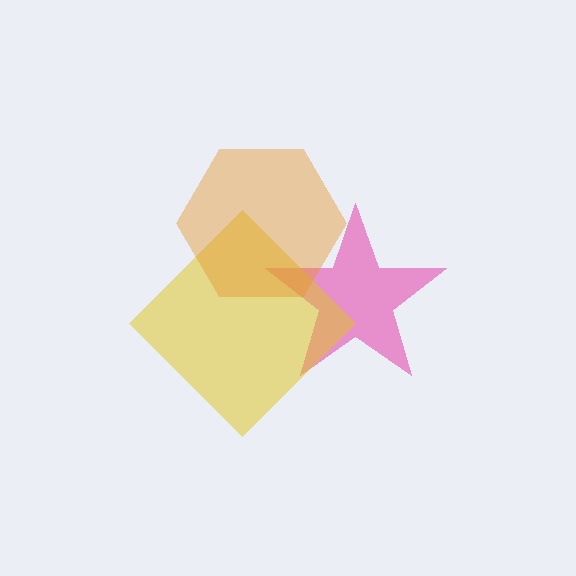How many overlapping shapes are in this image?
There are 3 overlapping shapes in the image.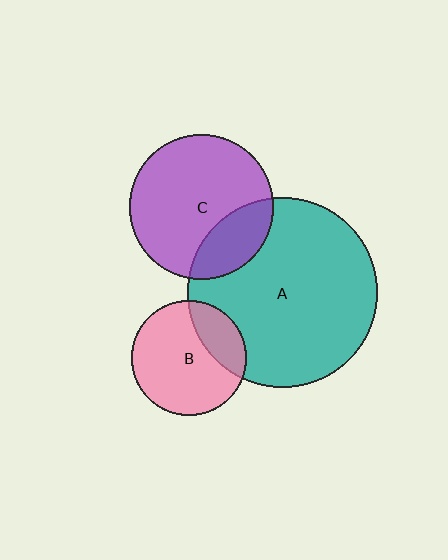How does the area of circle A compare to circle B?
Approximately 2.7 times.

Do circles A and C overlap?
Yes.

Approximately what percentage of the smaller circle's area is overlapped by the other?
Approximately 25%.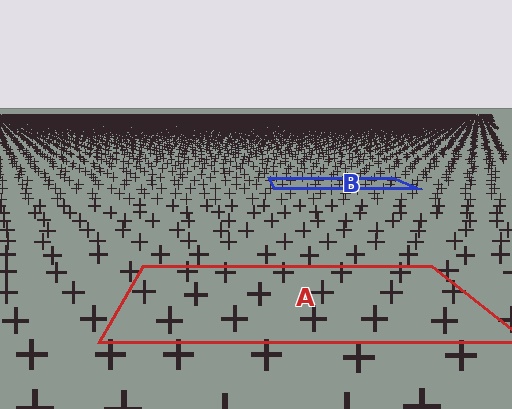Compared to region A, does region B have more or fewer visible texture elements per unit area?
Region B has more texture elements per unit area — they are packed more densely because it is farther away.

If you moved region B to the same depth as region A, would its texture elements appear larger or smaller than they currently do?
They would appear larger. At a closer depth, the same texture elements are projected at a bigger on-screen size.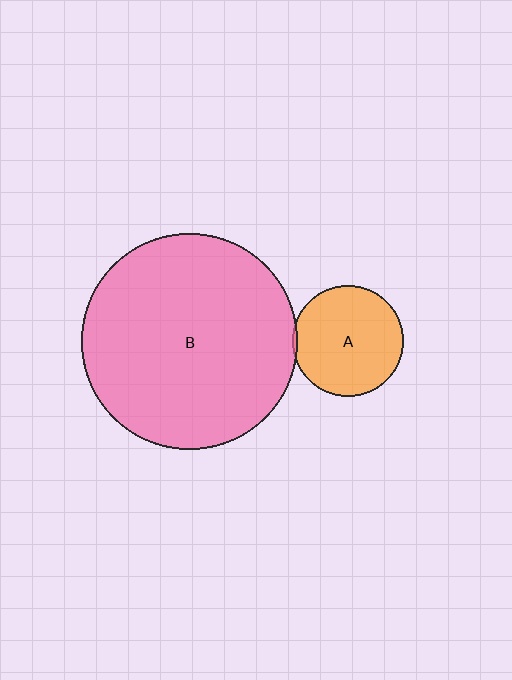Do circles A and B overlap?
Yes.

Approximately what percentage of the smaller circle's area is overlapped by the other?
Approximately 5%.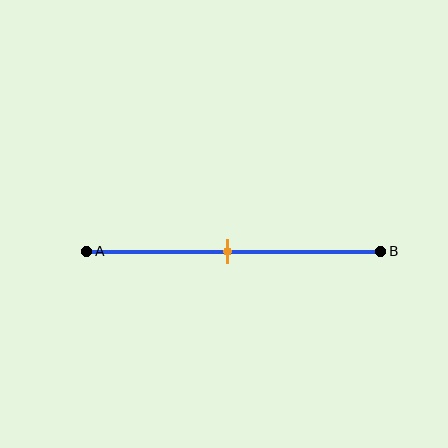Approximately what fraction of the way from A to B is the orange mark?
The orange mark is approximately 50% of the way from A to B.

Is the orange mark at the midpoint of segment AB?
Yes, the mark is approximately at the midpoint.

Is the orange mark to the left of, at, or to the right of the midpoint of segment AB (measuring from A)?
The orange mark is approximately at the midpoint of segment AB.